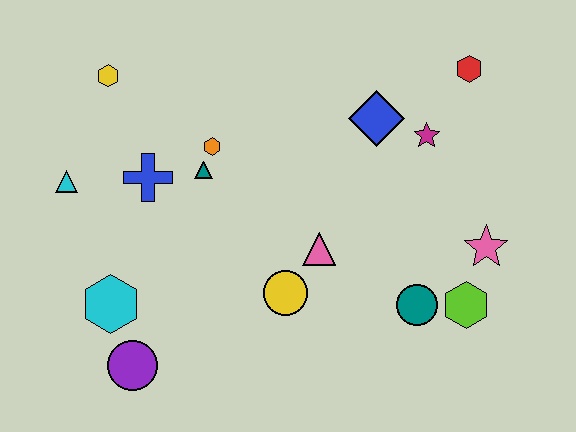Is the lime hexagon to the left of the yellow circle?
No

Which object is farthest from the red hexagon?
The purple circle is farthest from the red hexagon.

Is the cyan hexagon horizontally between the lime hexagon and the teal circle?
No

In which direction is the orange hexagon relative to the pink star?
The orange hexagon is to the left of the pink star.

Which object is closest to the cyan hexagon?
The purple circle is closest to the cyan hexagon.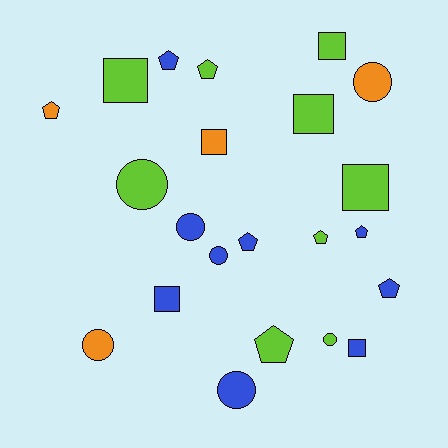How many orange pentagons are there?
There is 1 orange pentagon.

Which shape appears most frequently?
Pentagon, with 8 objects.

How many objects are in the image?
There are 22 objects.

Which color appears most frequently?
Lime, with 9 objects.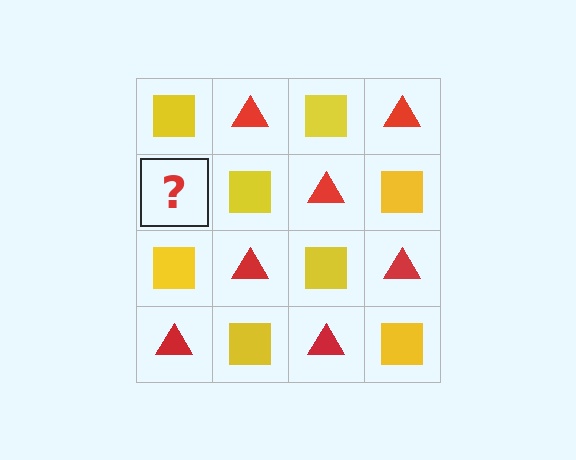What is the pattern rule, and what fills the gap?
The rule is that it alternates yellow square and red triangle in a checkerboard pattern. The gap should be filled with a red triangle.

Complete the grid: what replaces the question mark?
The question mark should be replaced with a red triangle.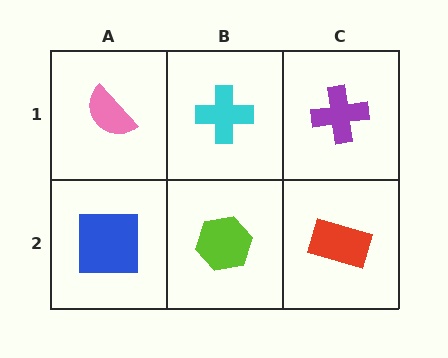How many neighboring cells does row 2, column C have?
2.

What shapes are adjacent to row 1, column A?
A blue square (row 2, column A), a cyan cross (row 1, column B).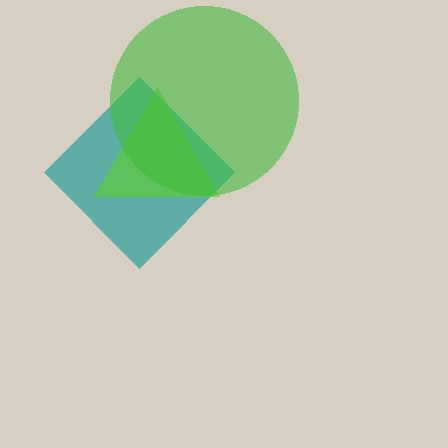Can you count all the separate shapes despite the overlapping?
Yes, there are 3 separate shapes.